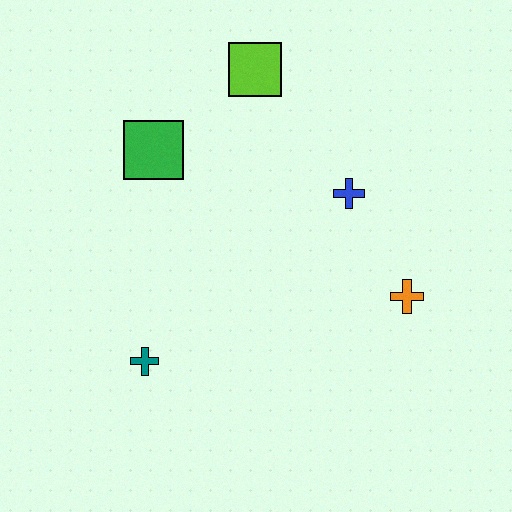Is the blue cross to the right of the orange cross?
No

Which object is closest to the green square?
The lime square is closest to the green square.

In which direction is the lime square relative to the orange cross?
The lime square is above the orange cross.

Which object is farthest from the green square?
The orange cross is farthest from the green square.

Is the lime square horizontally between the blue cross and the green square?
Yes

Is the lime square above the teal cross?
Yes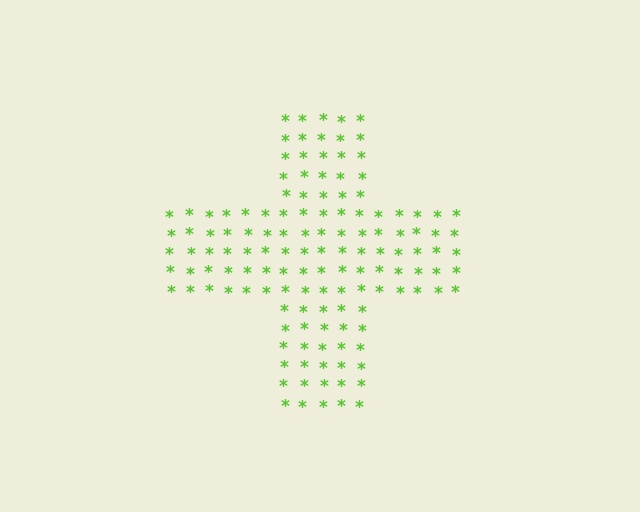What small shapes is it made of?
It is made of small asterisks.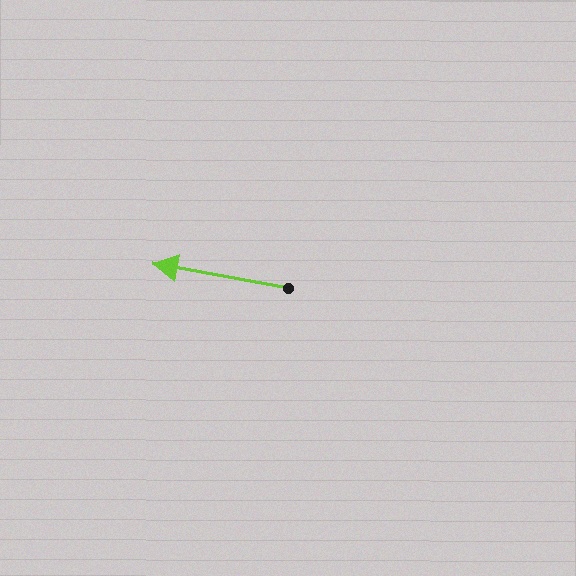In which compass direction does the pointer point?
West.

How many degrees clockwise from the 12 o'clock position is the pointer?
Approximately 280 degrees.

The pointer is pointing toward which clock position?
Roughly 9 o'clock.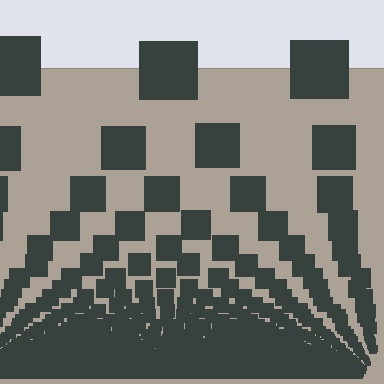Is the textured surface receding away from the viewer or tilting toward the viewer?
The surface appears to tilt toward the viewer. Texture elements get larger and sparser toward the top.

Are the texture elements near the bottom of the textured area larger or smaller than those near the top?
Smaller. The gradient is inverted — elements near the bottom are smaller and denser.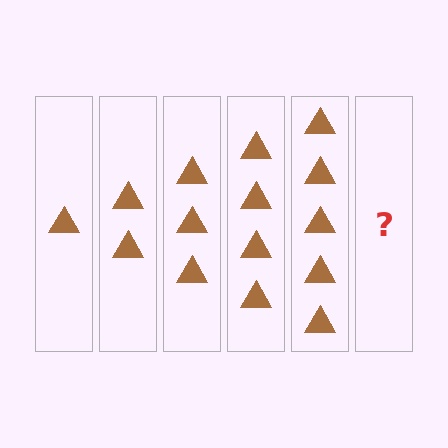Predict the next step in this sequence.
The next step is 6 triangles.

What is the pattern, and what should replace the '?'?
The pattern is that each step adds one more triangle. The '?' should be 6 triangles.